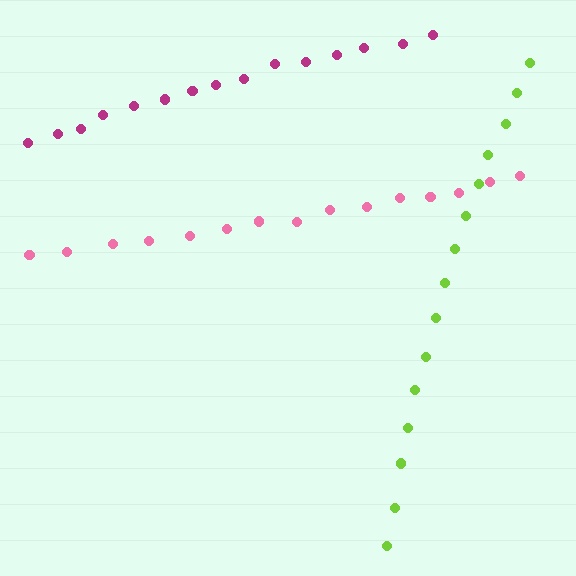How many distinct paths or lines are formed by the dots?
There are 3 distinct paths.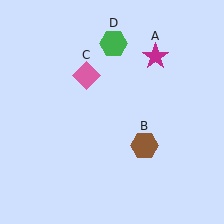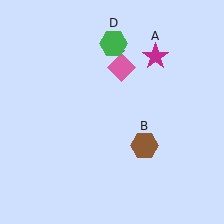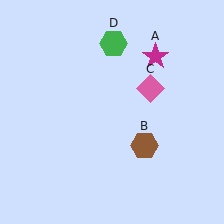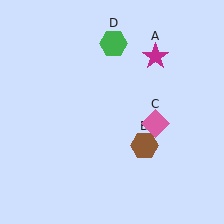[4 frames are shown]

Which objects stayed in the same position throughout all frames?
Magenta star (object A) and brown hexagon (object B) and green hexagon (object D) remained stationary.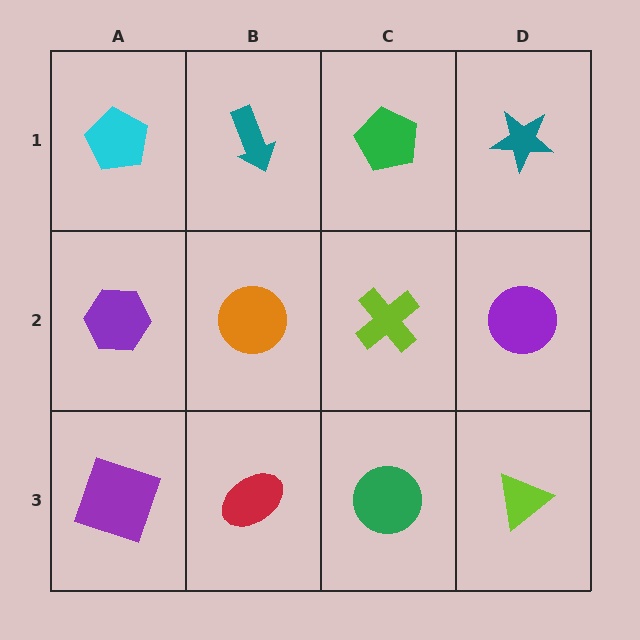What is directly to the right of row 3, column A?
A red ellipse.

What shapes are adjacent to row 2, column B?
A teal arrow (row 1, column B), a red ellipse (row 3, column B), a purple hexagon (row 2, column A), a lime cross (row 2, column C).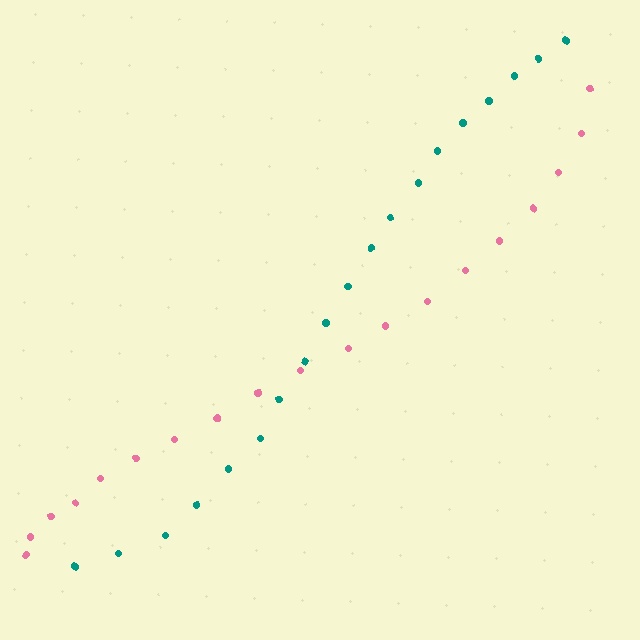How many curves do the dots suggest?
There are 2 distinct paths.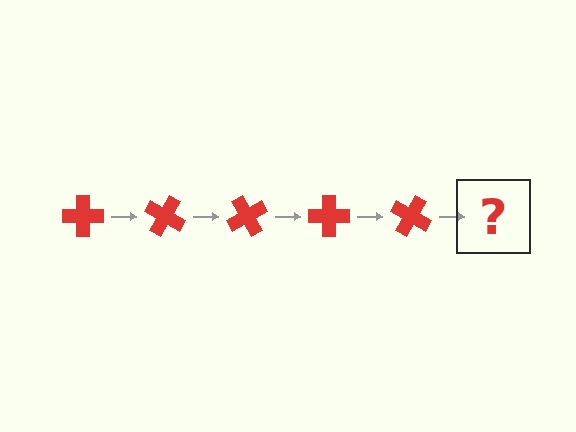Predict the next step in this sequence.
The next step is a red cross rotated 150 degrees.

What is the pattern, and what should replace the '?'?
The pattern is that the cross rotates 30 degrees each step. The '?' should be a red cross rotated 150 degrees.